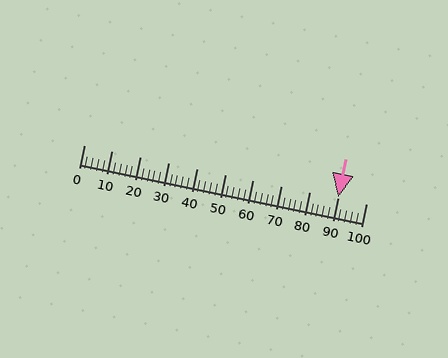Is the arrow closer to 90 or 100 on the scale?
The arrow is closer to 90.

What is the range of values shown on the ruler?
The ruler shows values from 0 to 100.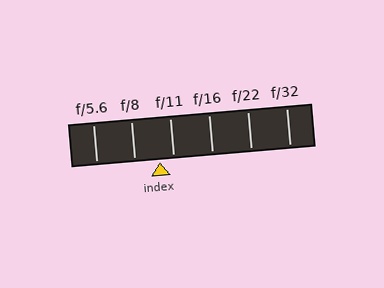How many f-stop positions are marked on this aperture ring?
There are 6 f-stop positions marked.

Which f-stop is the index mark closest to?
The index mark is closest to f/11.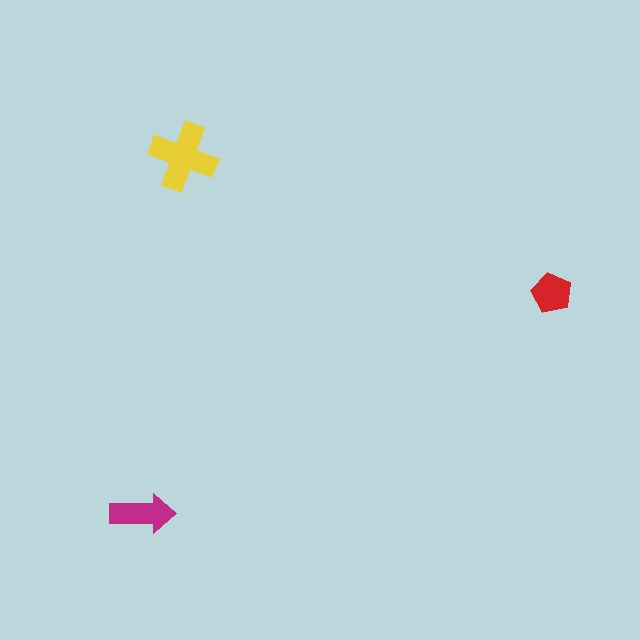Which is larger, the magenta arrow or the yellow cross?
The yellow cross.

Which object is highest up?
The yellow cross is topmost.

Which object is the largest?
The yellow cross.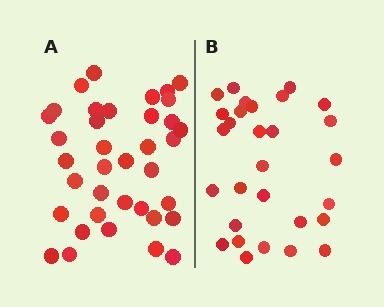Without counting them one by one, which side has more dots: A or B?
Region A (the left region) has more dots.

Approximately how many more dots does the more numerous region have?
Region A has roughly 8 or so more dots than region B.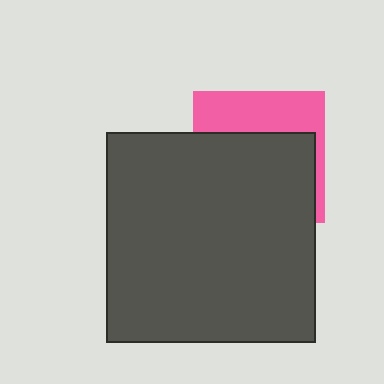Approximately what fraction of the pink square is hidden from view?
Roughly 64% of the pink square is hidden behind the dark gray square.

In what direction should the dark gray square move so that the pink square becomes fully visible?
The dark gray square should move down. That is the shortest direction to clear the overlap and leave the pink square fully visible.